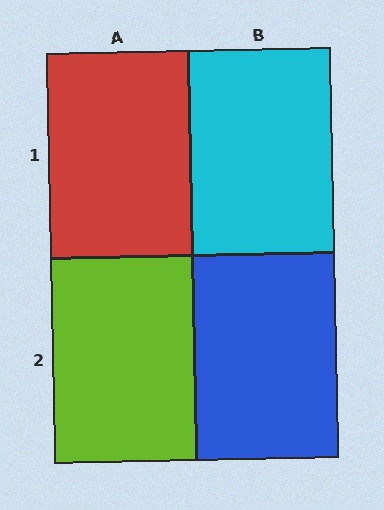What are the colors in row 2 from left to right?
Lime, blue.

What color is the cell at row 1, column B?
Cyan.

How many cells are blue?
1 cell is blue.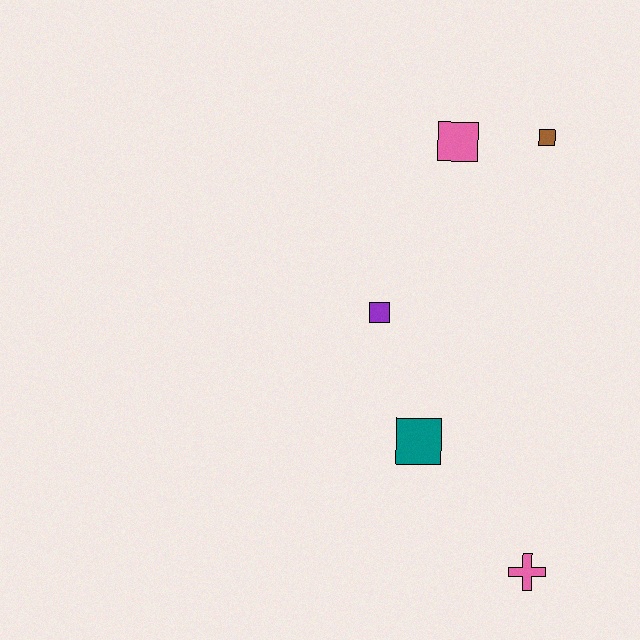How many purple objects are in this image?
There is 1 purple object.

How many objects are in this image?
There are 5 objects.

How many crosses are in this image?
There is 1 cross.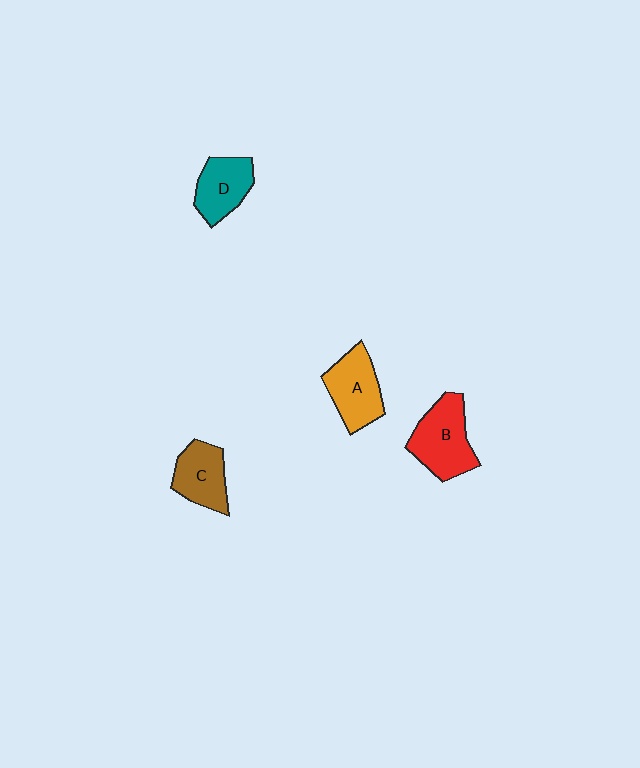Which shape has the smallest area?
Shape D (teal).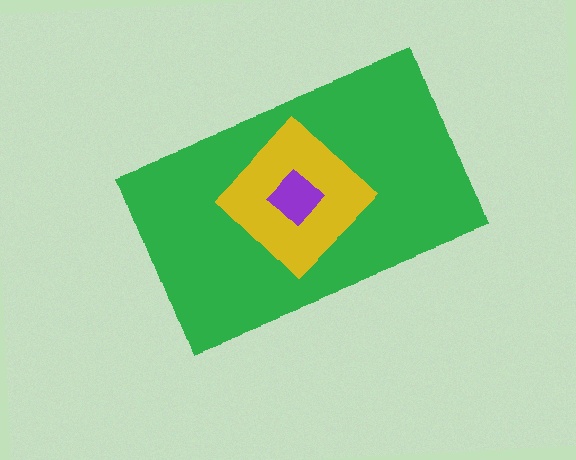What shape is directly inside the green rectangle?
The yellow diamond.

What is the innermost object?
The purple diamond.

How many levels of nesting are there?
3.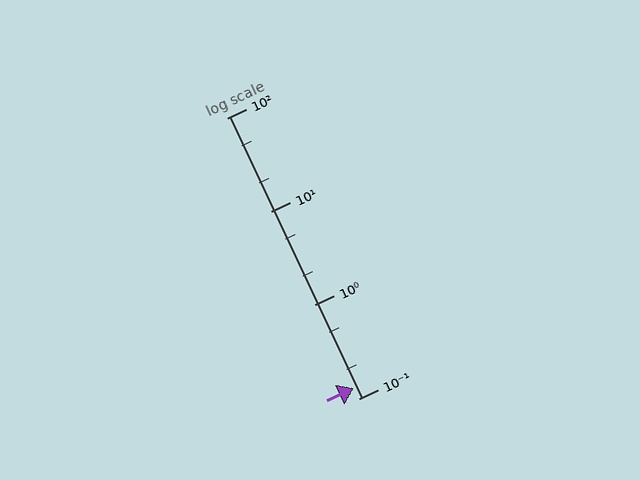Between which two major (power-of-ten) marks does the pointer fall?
The pointer is between 0.1 and 1.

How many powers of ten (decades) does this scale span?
The scale spans 3 decades, from 0.1 to 100.